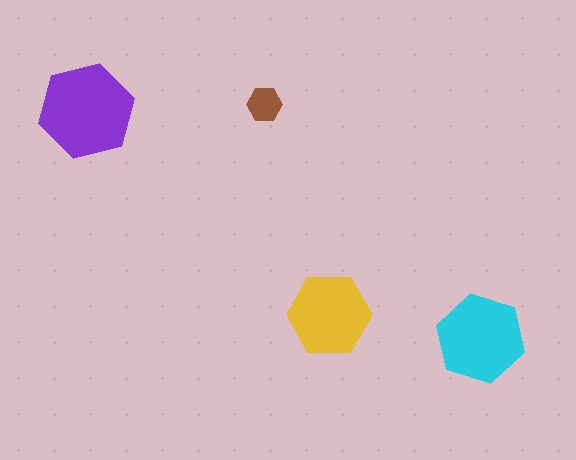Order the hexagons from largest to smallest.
the purple one, the cyan one, the yellow one, the brown one.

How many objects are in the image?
There are 4 objects in the image.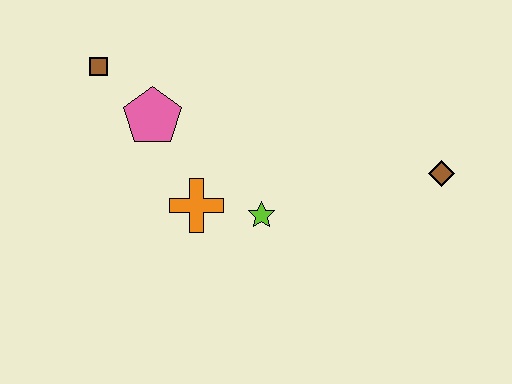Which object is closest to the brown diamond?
The lime star is closest to the brown diamond.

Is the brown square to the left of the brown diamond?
Yes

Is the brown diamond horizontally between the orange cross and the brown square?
No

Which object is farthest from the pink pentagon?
The brown diamond is farthest from the pink pentagon.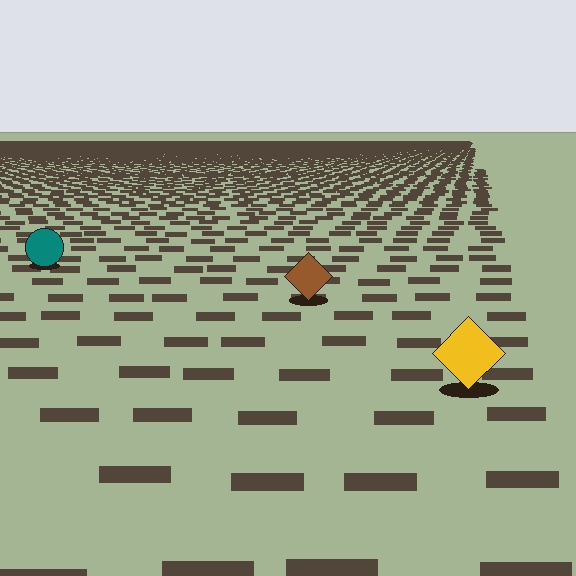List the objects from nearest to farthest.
From nearest to farthest: the yellow diamond, the brown diamond, the teal circle.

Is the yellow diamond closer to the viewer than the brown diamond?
Yes. The yellow diamond is closer — you can tell from the texture gradient: the ground texture is coarser near it.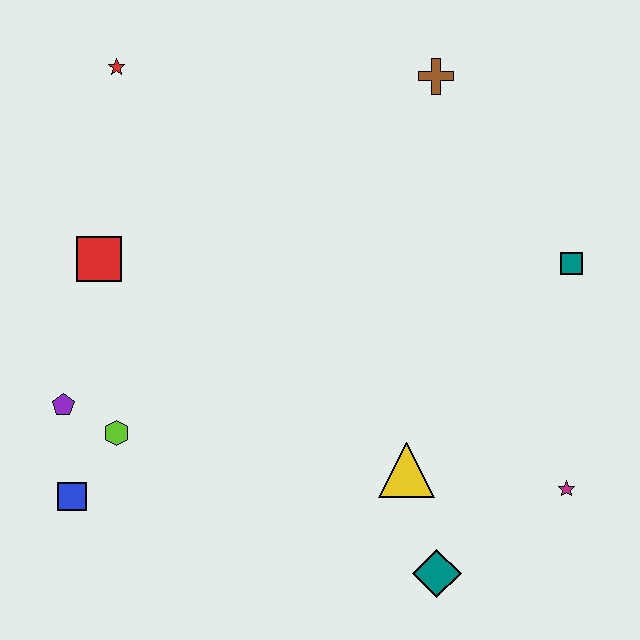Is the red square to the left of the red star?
Yes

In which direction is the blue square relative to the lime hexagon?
The blue square is below the lime hexagon.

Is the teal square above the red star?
No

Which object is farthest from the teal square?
The blue square is farthest from the teal square.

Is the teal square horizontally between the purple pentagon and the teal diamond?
No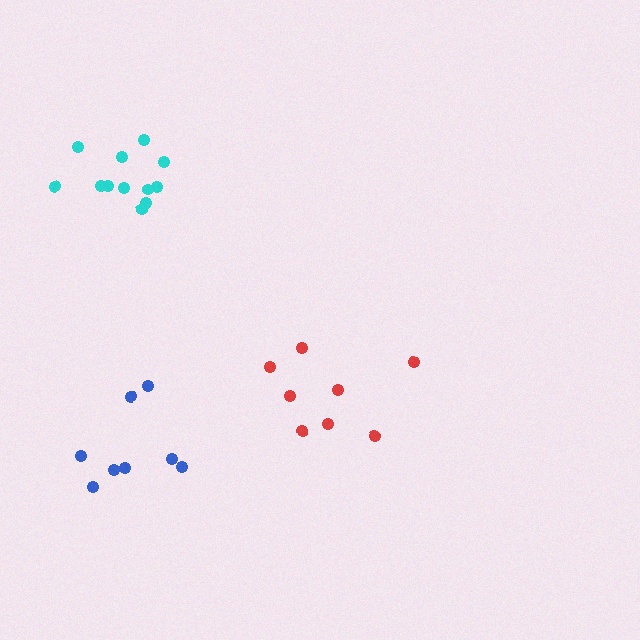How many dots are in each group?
Group 1: 8 dots, Group 2: 12 dots, Group 3: 8 dots (28 total).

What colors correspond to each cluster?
The clusters are colored: red, cyan, blue.